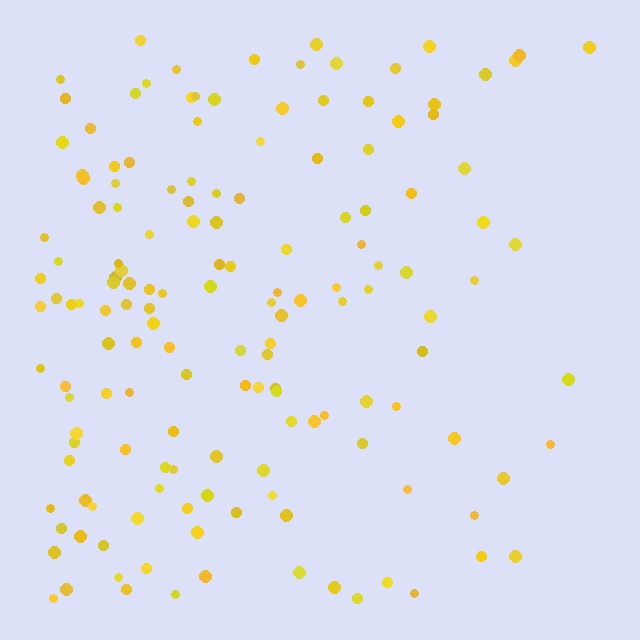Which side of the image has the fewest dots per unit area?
The right.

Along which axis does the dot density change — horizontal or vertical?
Horizontal.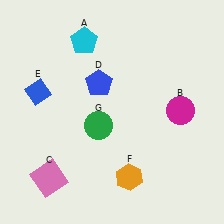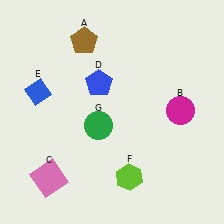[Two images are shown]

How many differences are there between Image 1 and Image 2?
There are 2 differences between the two images.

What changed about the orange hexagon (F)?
In Image 1, F is orange. In Image 2, it changed to lime.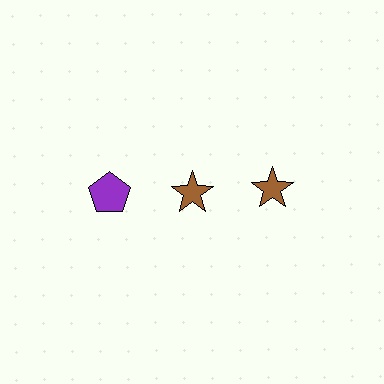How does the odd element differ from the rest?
It differs in both color (purple instead of brown) and shape (pentagon instead of star).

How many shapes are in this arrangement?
There are 3 shapes arranged in a grid pattern.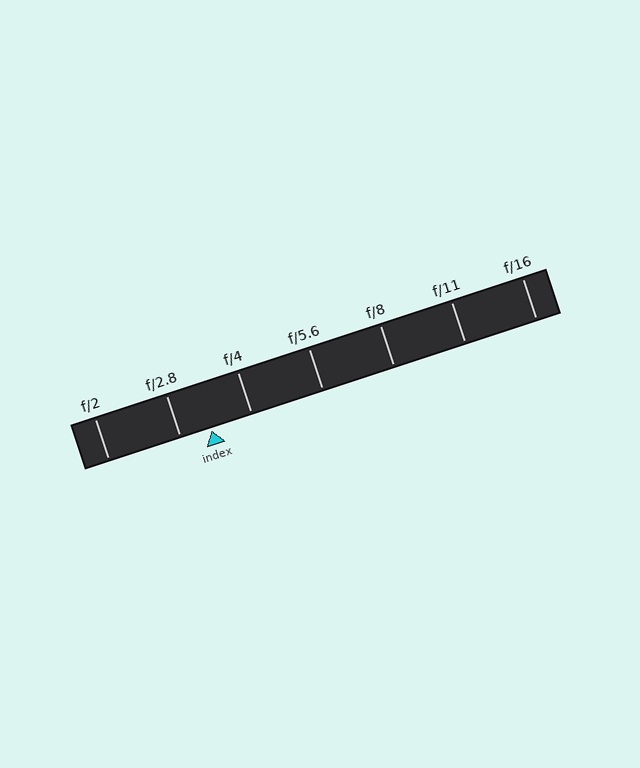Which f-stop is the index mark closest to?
The index mark is closest to f/2.8.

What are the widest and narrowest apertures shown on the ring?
The widest aperture shown is f/2 and the narrowest is f/16.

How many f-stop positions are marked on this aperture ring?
There are 7 f-stop positions marked.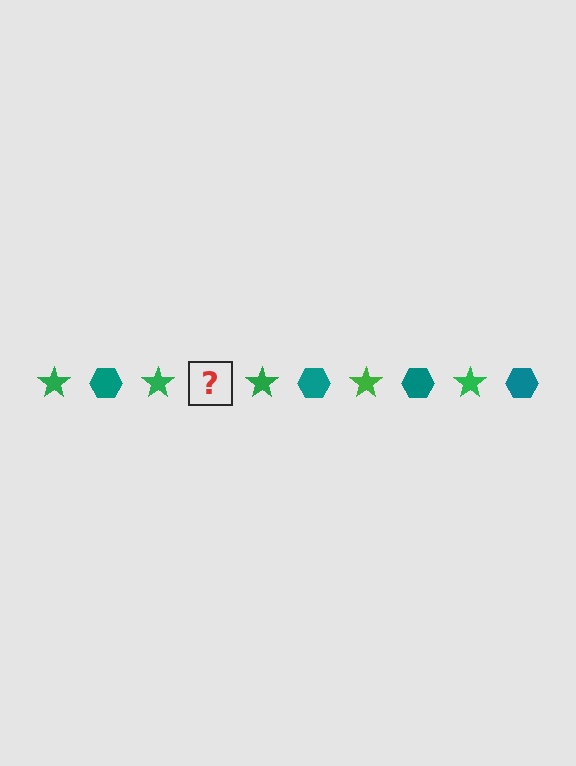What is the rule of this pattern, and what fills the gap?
The rule is that the pattern alternates between green star and teal hexagon. The gap should be filled with a teal hexagon.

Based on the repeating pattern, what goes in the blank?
The blank should be a teal hexagon.